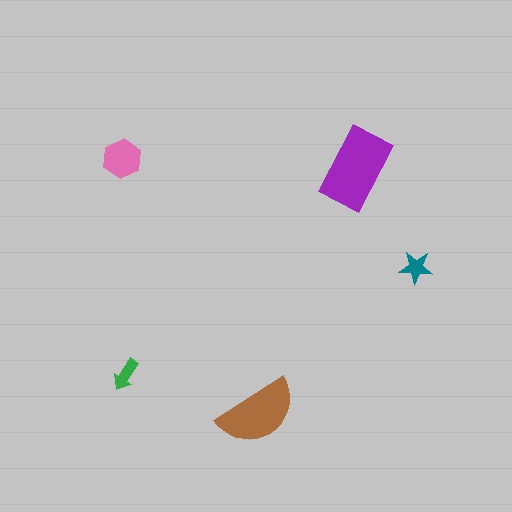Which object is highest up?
The pink hexagon is topmost.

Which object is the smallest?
The green arrow.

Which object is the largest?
The purple rectangle.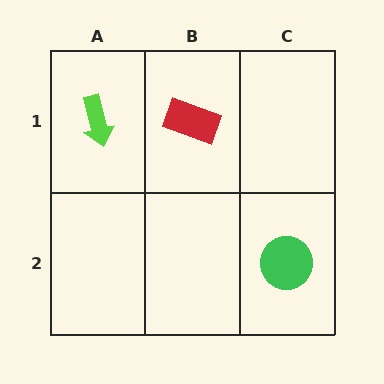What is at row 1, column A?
A lime arrow.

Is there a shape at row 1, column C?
No, that cell is empty.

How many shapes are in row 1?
2 shapes.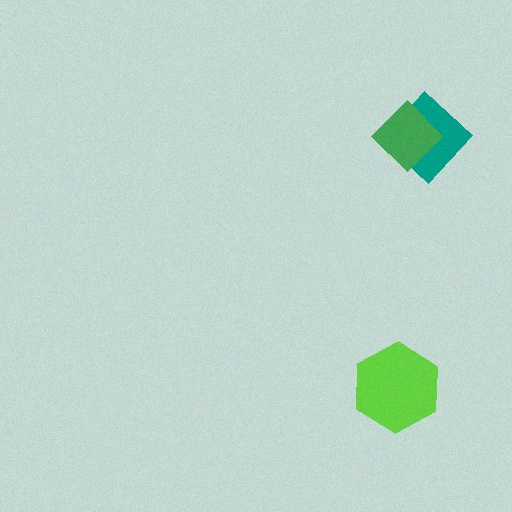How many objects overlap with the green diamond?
1 object overlaps with the green diamond.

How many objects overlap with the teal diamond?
1 object overlaps with the teal diamond.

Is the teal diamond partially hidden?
Yes, it is partially covered by another shape.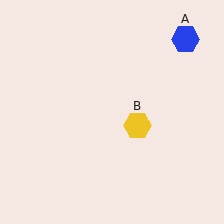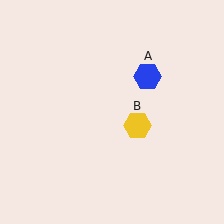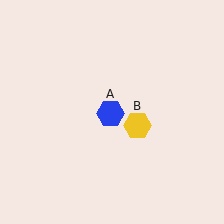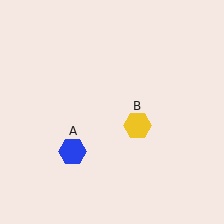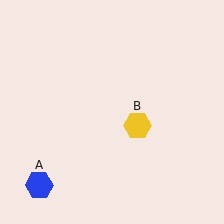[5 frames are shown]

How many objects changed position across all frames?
1 object changed position: blue hexagon (object A).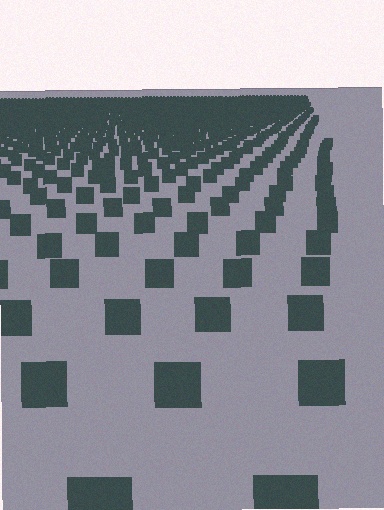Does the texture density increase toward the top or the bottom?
Density increases toward the top.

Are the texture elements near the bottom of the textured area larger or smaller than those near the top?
Larger. Near the bottom, elements are closer to the viewer and appear at a bigger on-screen size.